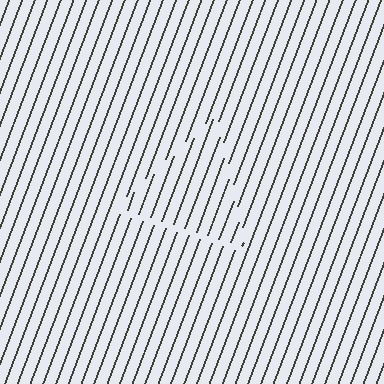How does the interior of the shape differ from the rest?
The interior of the shape contains the same grating, shifted by half a period — the contour is defined by the phase discontinuity where line-ends from the inner and outer gratings abut.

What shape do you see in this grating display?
An illusory triangle. The interior of the shape contains the same grating, shifted by half a period — the contour is defined by the phase discontinuity where line-ends from the inner and outer gratings abut.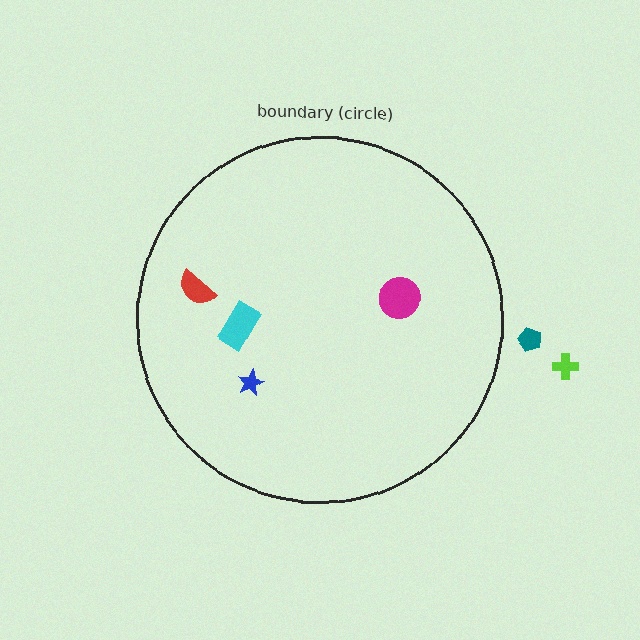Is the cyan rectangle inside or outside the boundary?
Inside.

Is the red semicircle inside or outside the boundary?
Inside.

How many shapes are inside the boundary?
4 inside, 2 outside.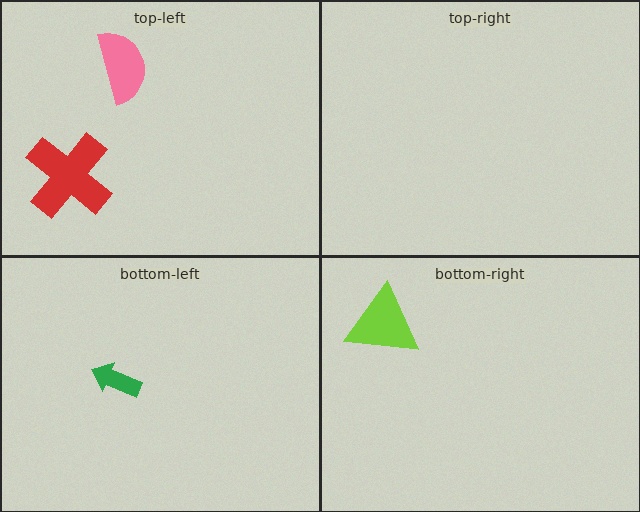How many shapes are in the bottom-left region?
1.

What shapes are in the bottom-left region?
The green arrow.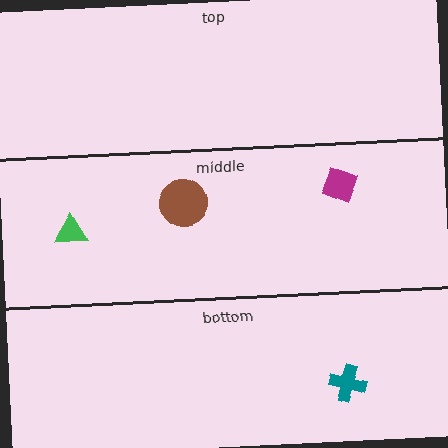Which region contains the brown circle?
The middle region.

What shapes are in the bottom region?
The teal cross.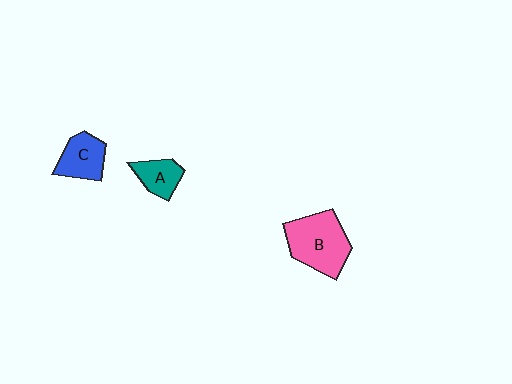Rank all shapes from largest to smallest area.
From largest to smallest: B (pink), C (blue), A (teal).